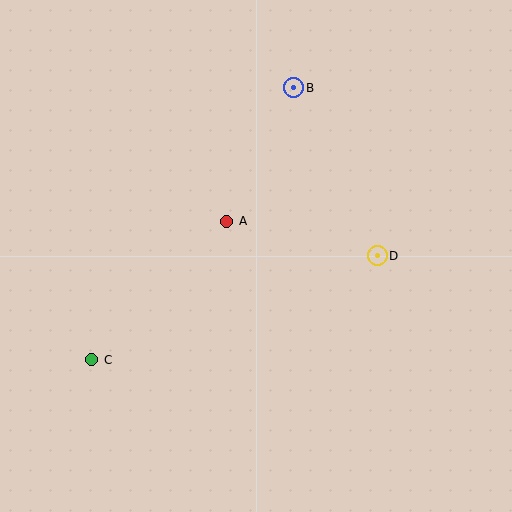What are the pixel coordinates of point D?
Point D is at (377, 256).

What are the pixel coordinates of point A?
Point A is at (227, 221).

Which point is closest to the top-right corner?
Point B is closest to the top-right corner.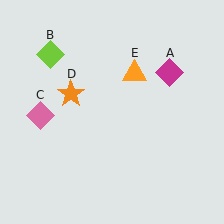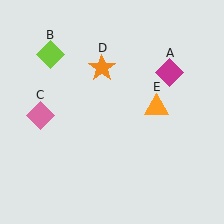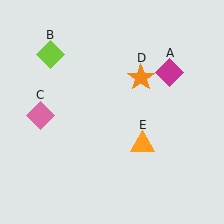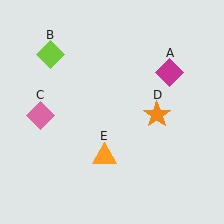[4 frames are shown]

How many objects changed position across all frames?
2 objects changed position: orange star (object D), orange triangle (object E).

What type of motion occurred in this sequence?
The orange star (object D), orange triangle (object E) rotated clockwise around the center of the scene.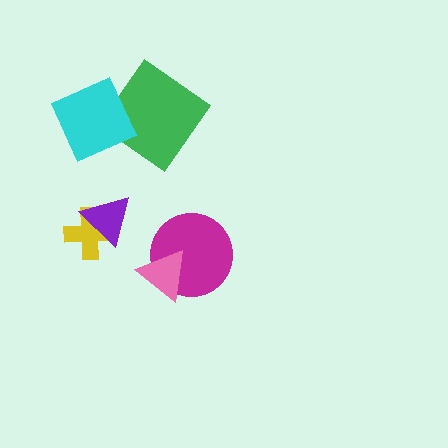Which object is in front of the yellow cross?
The purple triangle is in front of the yellow cross.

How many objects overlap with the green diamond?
1 object overlaps with the green diamond.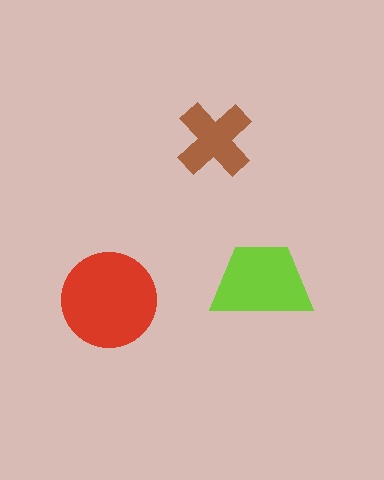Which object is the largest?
The red circle.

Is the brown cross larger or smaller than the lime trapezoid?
Smaller.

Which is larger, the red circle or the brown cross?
The red circle.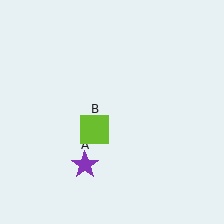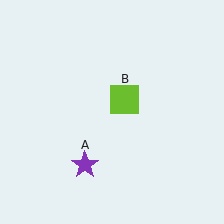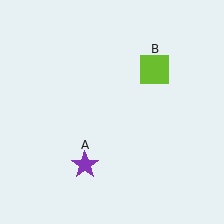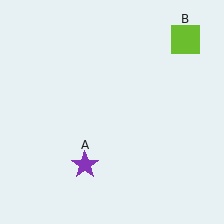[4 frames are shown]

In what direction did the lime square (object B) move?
The lime square (object B) moved up and to the right.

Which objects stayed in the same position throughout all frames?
Purple star (object A) remained stationary.